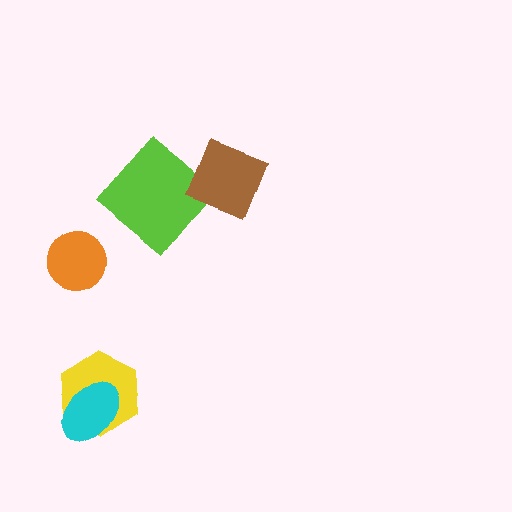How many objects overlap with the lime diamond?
1 object overlaps with the lime diamond.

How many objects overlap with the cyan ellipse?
1 object overlaps with the cyan ellipse.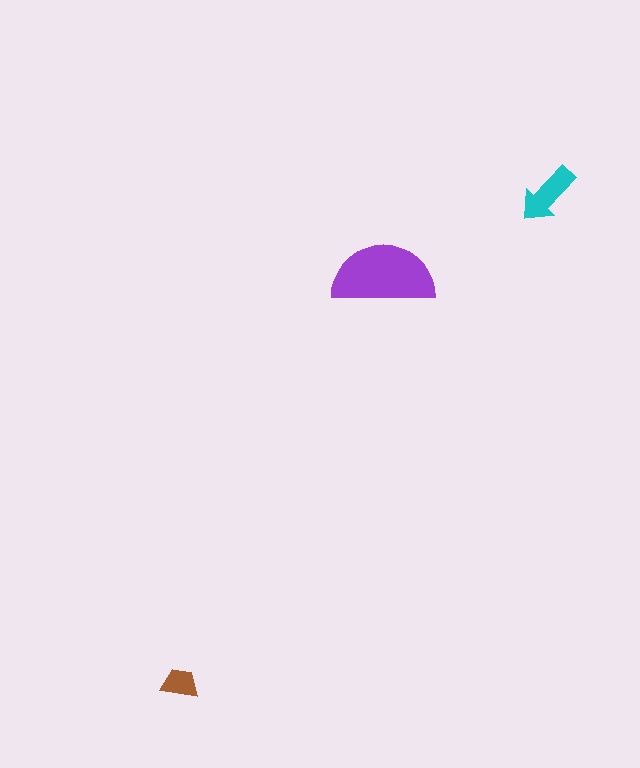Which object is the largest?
The purple semicircle.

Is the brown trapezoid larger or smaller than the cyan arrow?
Smaller.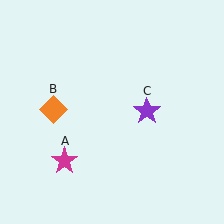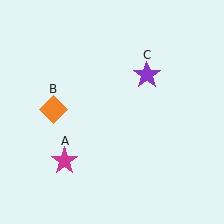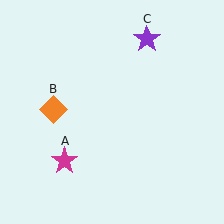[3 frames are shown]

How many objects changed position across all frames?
1 object changed position: purple star (object C).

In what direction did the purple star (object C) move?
The purple star (object C) moved up.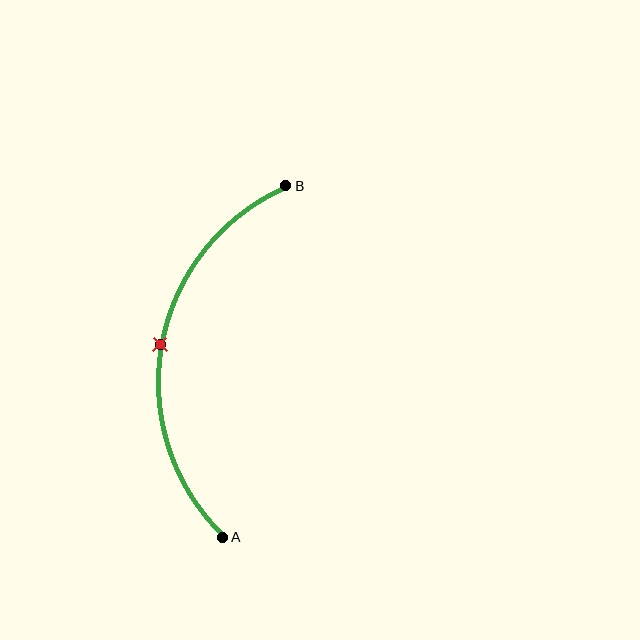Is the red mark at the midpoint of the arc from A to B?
Yes. The red mark lies on the arc at equal arc-length from both A and B — it is the arc midpoint.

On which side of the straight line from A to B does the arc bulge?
The arc bulges to the left of the straight line connecting A and B.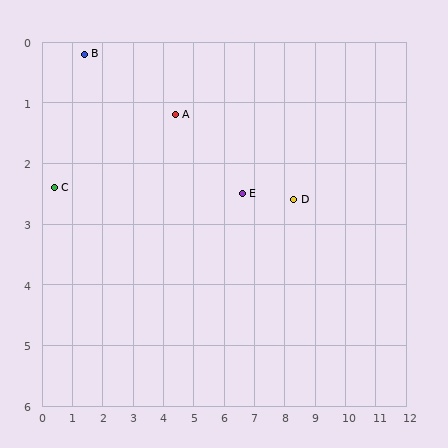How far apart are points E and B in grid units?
Points E and B are about 5.7 grid units apart.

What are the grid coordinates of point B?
Point B is at approximately (1.4, 0.2).